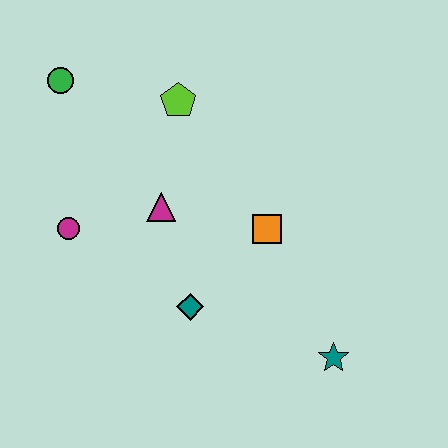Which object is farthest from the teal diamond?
The green circle is farthest from the teal diamond.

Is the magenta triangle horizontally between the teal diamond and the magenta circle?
Yes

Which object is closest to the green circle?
The lime pentagon is closest to the green circle.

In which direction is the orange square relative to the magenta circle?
The orange square is to the right of the magenta circle.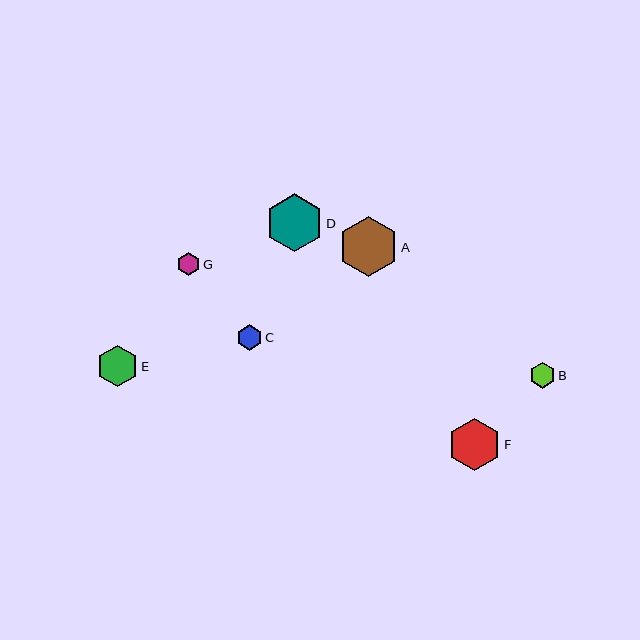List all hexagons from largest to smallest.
From largest to smallest: A, D, F, E, C, B, G.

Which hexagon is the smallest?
Hexagon G is the smallest with a size of approximately 23 pixels.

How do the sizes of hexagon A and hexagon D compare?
Hexagon A and hexagon D are approximately the same size.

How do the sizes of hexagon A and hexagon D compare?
Hexagon A and hexagon D are approximately the same size.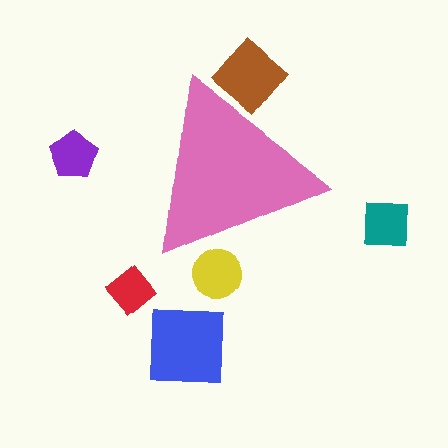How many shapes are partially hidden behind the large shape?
2 shapes are partially hidden.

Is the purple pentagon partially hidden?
No, the purple pentagon is fully visible.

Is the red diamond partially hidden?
No, the red diamond is fully visible.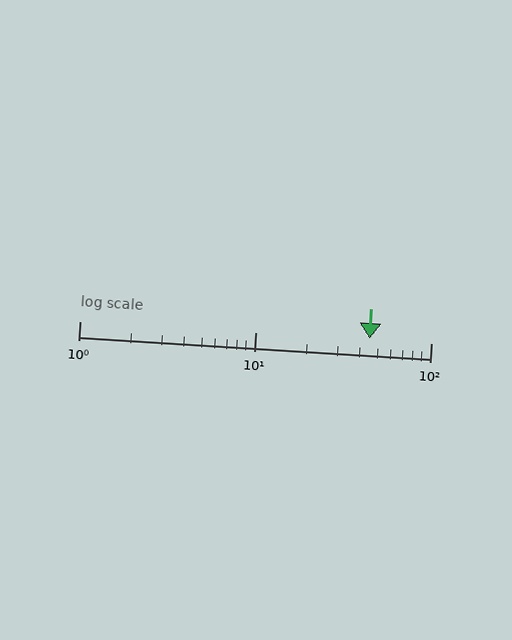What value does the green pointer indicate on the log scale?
The pointer indicates approximately 45.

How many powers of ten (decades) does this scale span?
The scale spans 2 decades, from 1 to 100.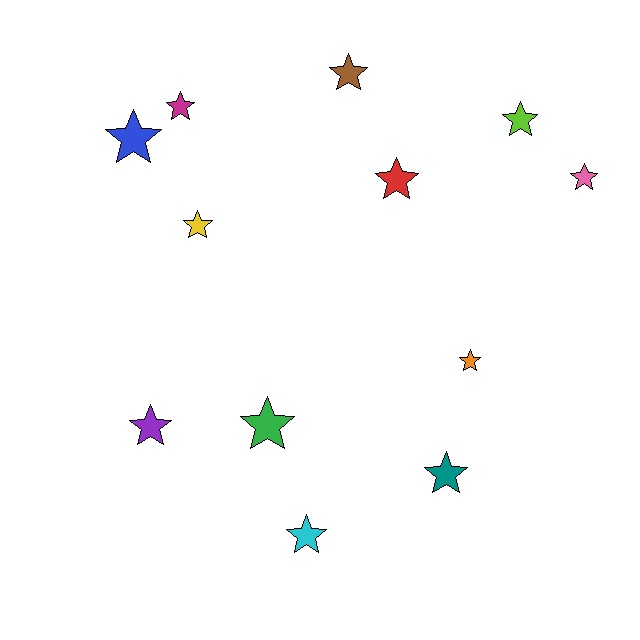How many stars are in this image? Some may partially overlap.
There are 12 stars.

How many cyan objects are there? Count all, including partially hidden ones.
There is 1 cyan object.